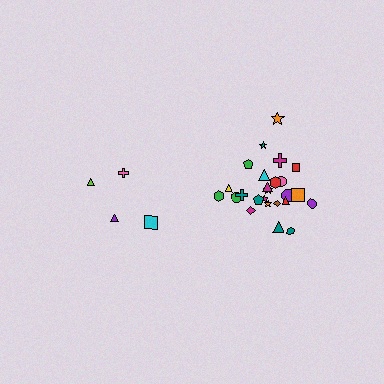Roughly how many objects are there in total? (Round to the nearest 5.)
Roughly 30 objects in total.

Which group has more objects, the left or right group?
The right group.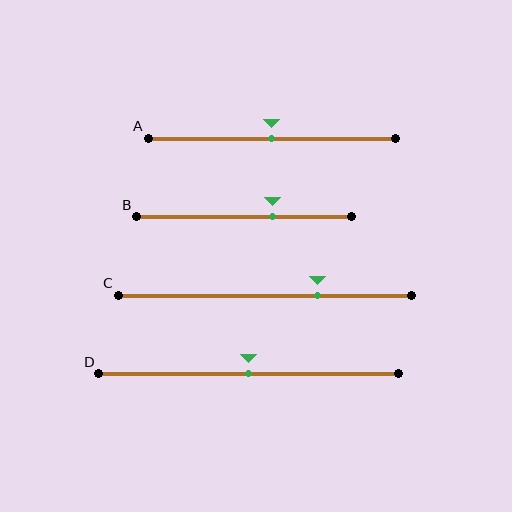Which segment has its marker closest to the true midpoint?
Segment A has its marker closest to the true midpoint.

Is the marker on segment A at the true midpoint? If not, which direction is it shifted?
Yes, the marker on segment A is at the true midpoint.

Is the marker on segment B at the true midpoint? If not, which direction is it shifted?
No, the marker on segment B is shifted to the right by about 13% of the segment length.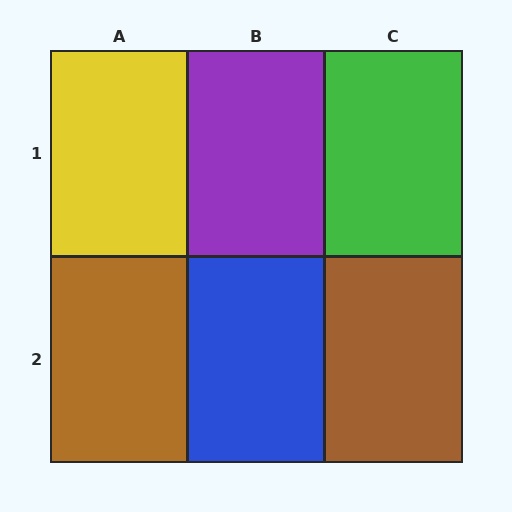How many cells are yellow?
1 cell is yellow.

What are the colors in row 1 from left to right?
Yellow, purple, green.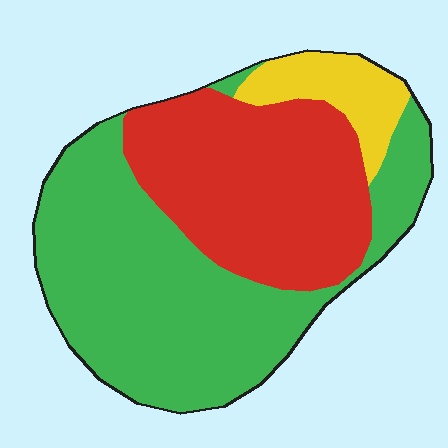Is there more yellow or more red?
Red.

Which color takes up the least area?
Yellow, at roughly 10%.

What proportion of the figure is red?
Red covers about 35% of the figure.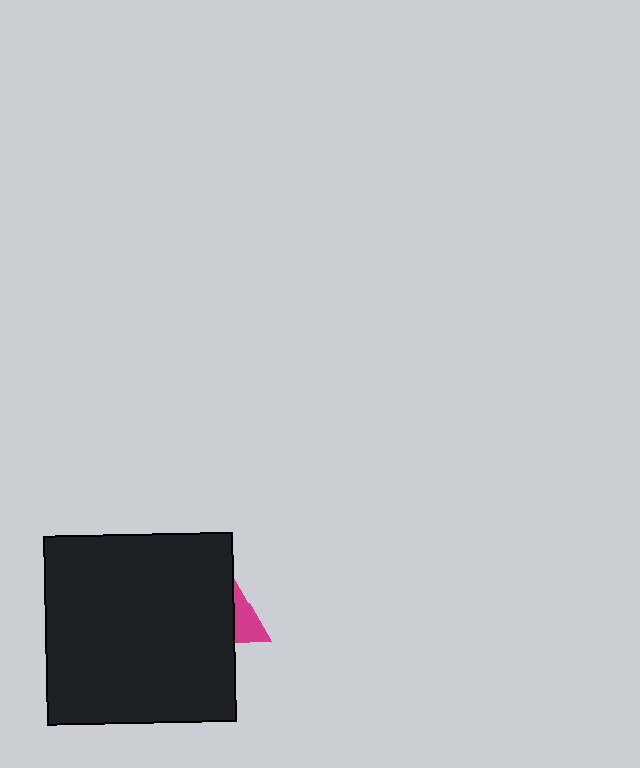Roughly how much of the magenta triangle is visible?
A small part of it is visible (roughly 31%).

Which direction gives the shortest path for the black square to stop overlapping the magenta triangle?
Moving left gives the shortest separation.